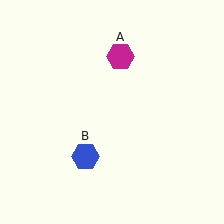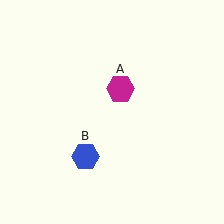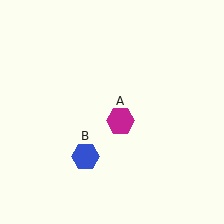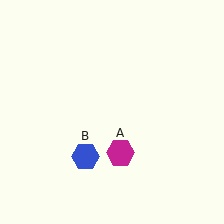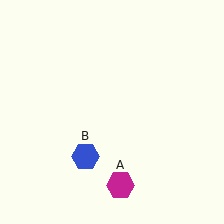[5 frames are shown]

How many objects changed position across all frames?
1 object changed position: magenta hexagon (object A).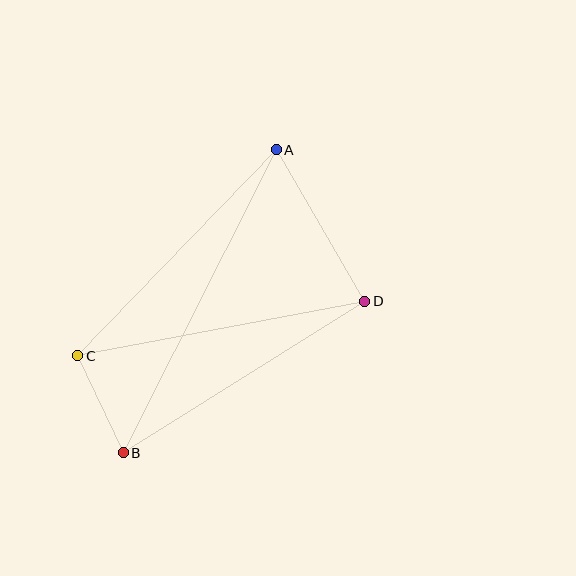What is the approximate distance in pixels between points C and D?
The distance between C and D is approximately 292 pixels.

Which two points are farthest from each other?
Points A and B are farthest from each other.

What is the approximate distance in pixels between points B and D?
The distance between B and D is approximately 285 pixels.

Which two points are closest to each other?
Points B and C are closest to each other.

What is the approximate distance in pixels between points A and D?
The distance between A and D is approximately 175 pixels.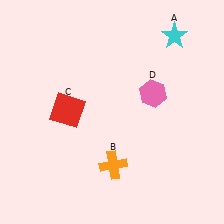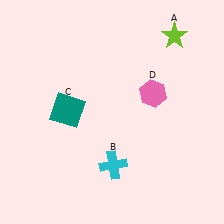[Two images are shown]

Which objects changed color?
A changed from cyan to lime. B changed from orange to cyan. C changed from red to teal.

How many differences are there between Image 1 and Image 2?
There are 3 differences between the two images.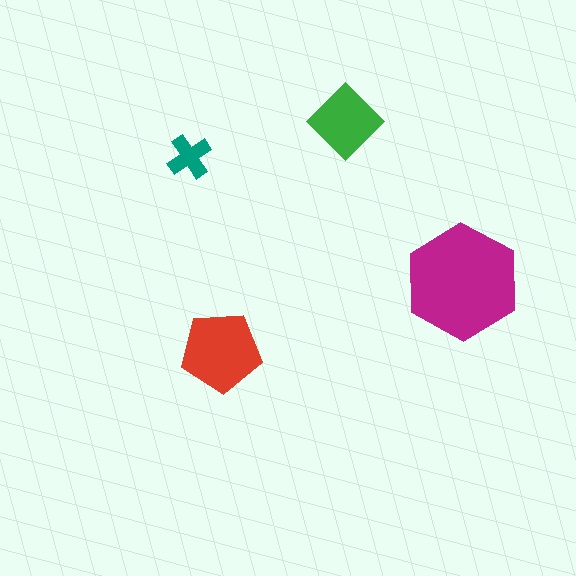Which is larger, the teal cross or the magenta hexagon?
The magenta hexagon.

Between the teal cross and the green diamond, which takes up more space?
The green diamond.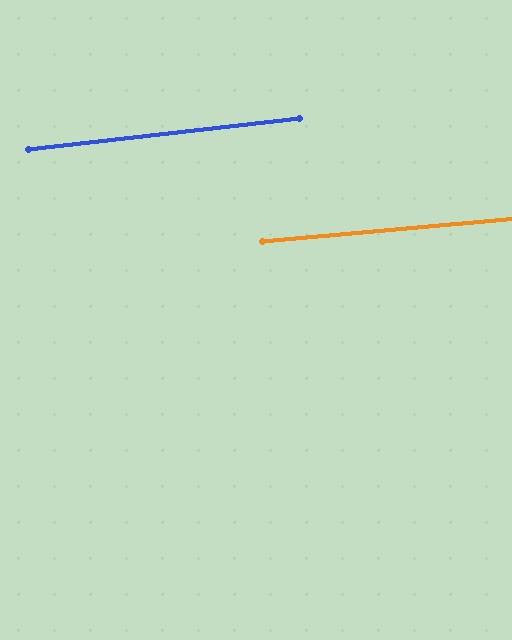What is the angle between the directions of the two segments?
Approximately 2 degrees.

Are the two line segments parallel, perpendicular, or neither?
Parallel — their directions differ by only 1.6°.